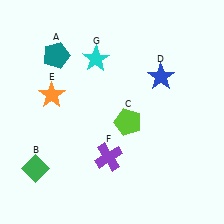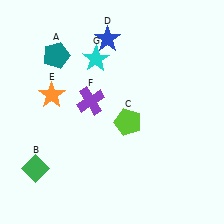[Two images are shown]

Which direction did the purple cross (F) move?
The purple cross (F) moved up.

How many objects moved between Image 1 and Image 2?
2 objects moved between the two images.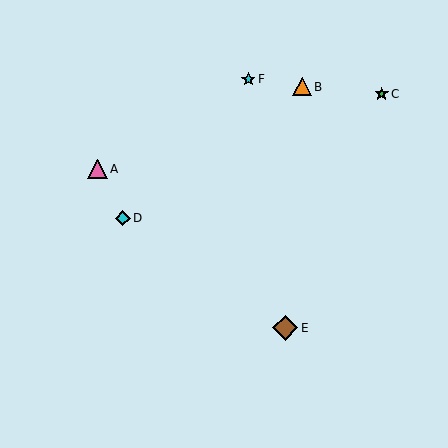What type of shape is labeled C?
Shape C is a green star.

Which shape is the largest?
The brown diamond (labeled E) is the largest.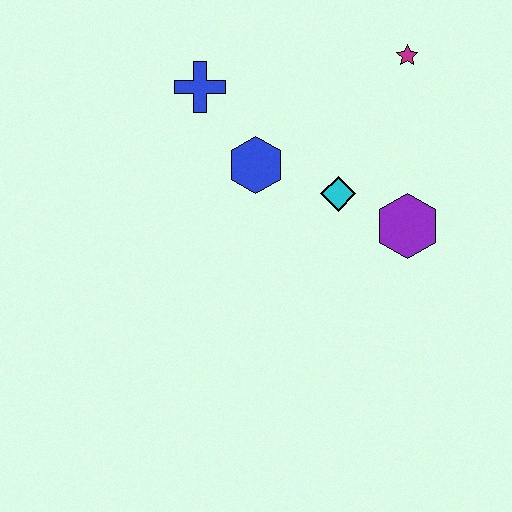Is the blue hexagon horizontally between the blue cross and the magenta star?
Yes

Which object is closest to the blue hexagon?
The cyan diamond is closest to the blue hexagon.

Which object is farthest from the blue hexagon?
The magenta star is farthest from the blue hexagon.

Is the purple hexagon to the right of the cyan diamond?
Yes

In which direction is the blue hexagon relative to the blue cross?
The blue hexagon is below the blue cross.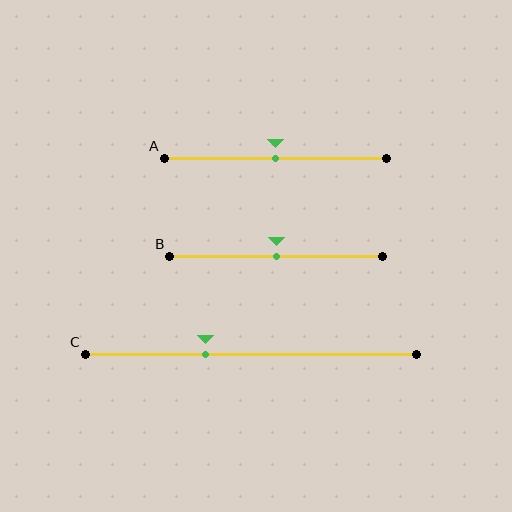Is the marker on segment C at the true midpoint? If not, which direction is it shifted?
No, the marker on segment C is shifted to the left by about 14% of the segment length.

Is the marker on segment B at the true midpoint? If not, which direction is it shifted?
Yes, the marker on segment B is at the true midpoint.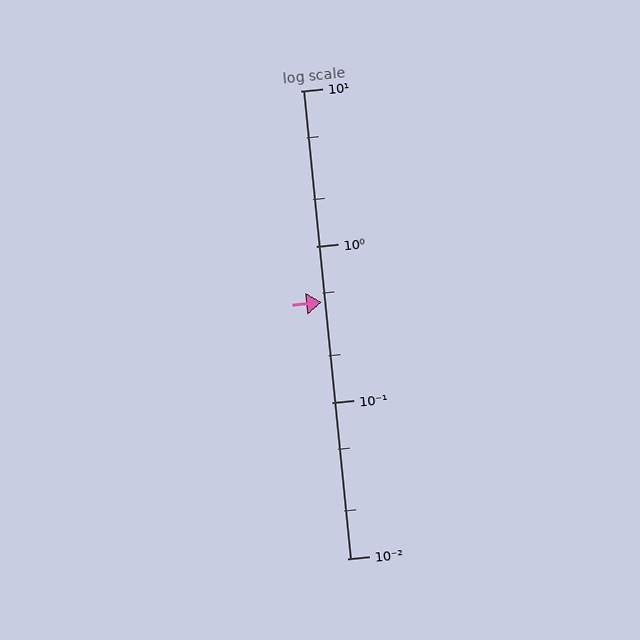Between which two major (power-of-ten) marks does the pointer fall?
The pointer is between 0.1 and 1.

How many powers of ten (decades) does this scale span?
The scale spans 3 decades, from 0.01 to 10.